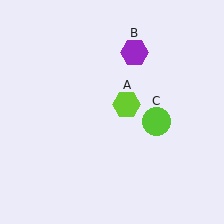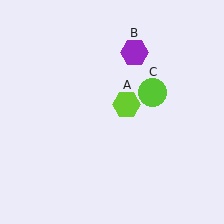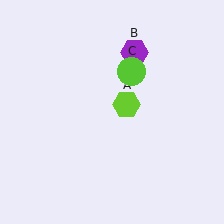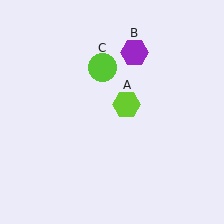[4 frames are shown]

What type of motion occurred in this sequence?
The lime circle (object C) rotated counterclockwise around the center of the scene.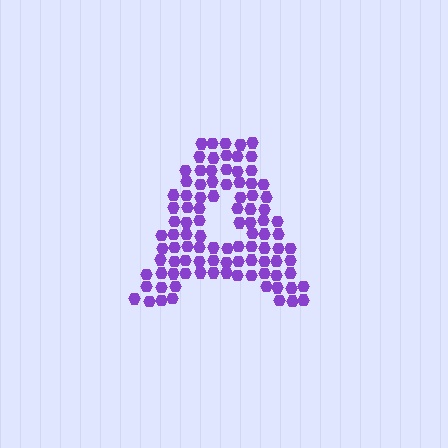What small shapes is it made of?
It is made of small hexagons.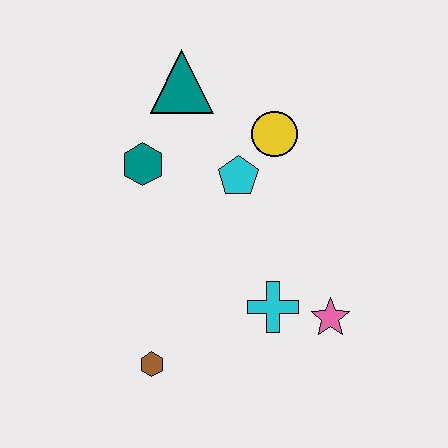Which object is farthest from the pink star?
The teal triangle is farthest from the pink star.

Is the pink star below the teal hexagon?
Yes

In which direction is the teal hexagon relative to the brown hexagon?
The teal hexagon is above the brown hexagon.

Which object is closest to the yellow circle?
The cyan pentagon is closest to the yellow circle.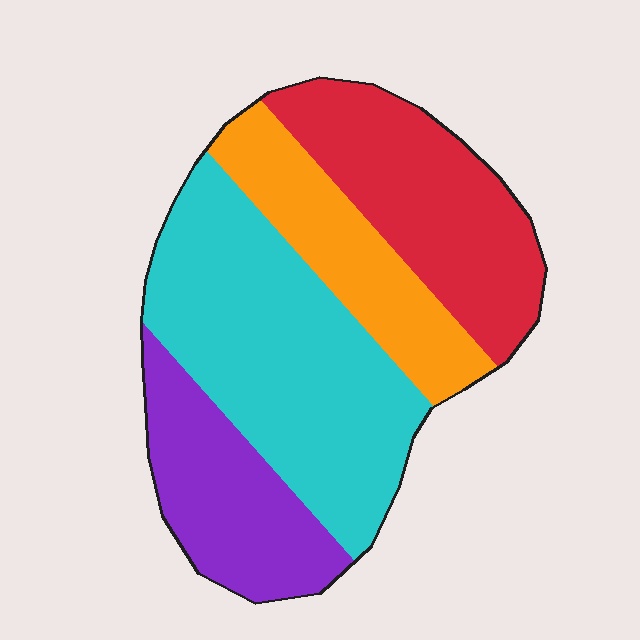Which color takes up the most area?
Cyan, at roughly 40%.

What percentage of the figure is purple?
Purple takes up about one fifth (1/5) of the figure.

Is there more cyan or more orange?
Cyan.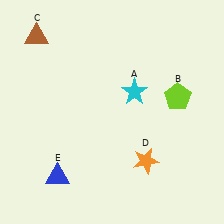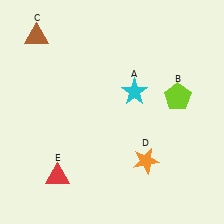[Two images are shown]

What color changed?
The triangle (E) changed from blue in Image 1 to red in Image 2.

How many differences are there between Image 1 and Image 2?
There is 1 difference between the two images.